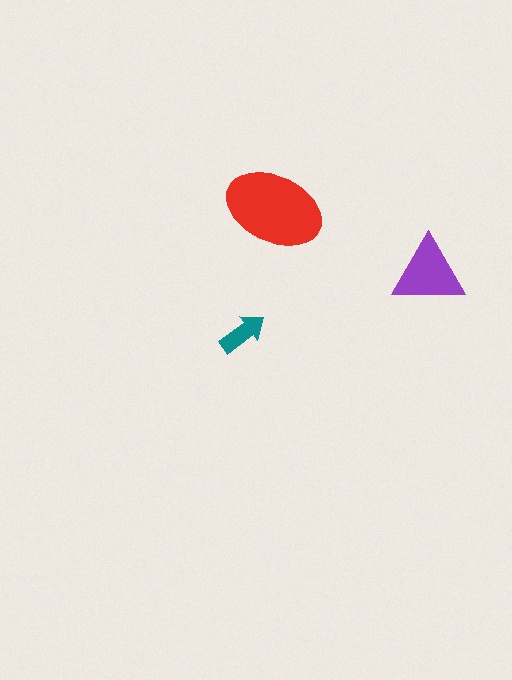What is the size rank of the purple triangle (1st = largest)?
2nd.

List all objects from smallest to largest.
The teal arrow, the purple triangle, the red ellipse.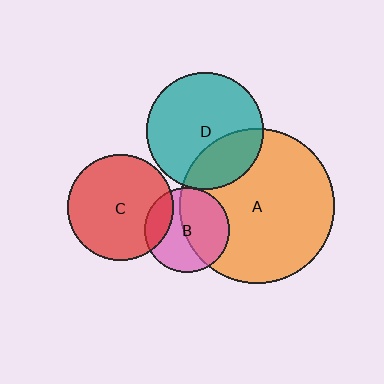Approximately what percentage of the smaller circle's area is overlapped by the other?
Approximately 20%.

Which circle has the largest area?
Circle A (orange).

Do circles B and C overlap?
Yes.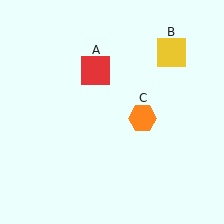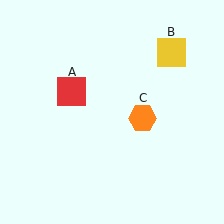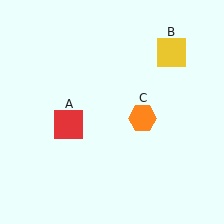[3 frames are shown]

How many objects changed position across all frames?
1 object changed position: red square (object A).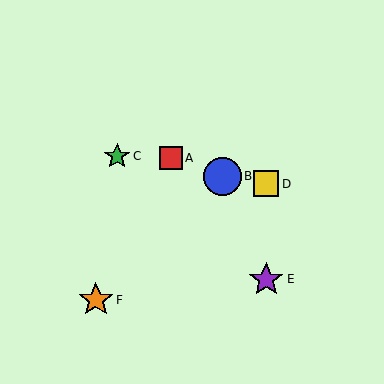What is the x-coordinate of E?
Object E is at x≈266.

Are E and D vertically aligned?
Yes, both are at x≈266.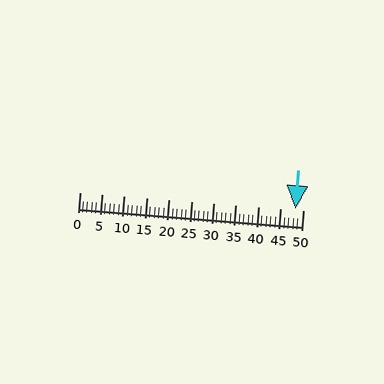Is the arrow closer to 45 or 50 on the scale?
The arrow is closer to 50.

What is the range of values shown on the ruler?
The ruler shows values from 0 to 50.